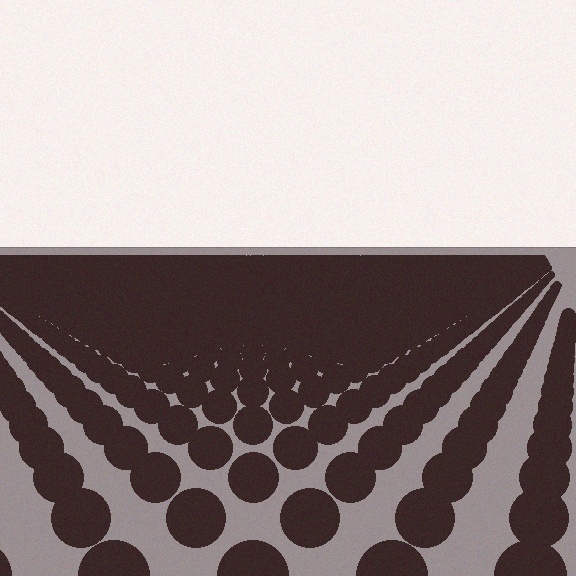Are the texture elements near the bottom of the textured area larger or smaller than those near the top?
Larger. Near the bottom, elements are closer to the viewer and appear at a bigger on-screen size.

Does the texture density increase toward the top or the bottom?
Density increases toward the top.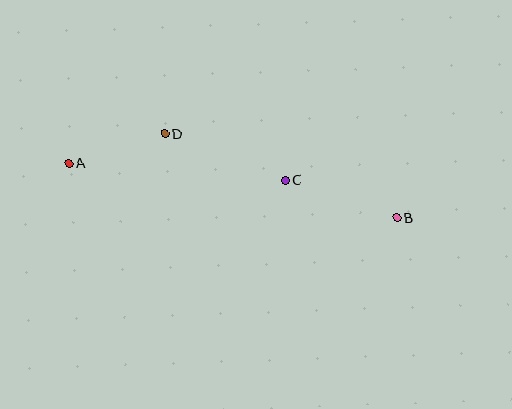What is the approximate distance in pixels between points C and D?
The distance between C and D is approximately 130 pixels.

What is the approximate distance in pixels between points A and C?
The distance between A and C is approximately 218 pixels.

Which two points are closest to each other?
Points A and D are closest to each other.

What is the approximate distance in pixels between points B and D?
The distance between B and D is approximately 247 pixels.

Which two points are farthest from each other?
Points A and B are farthest from each other.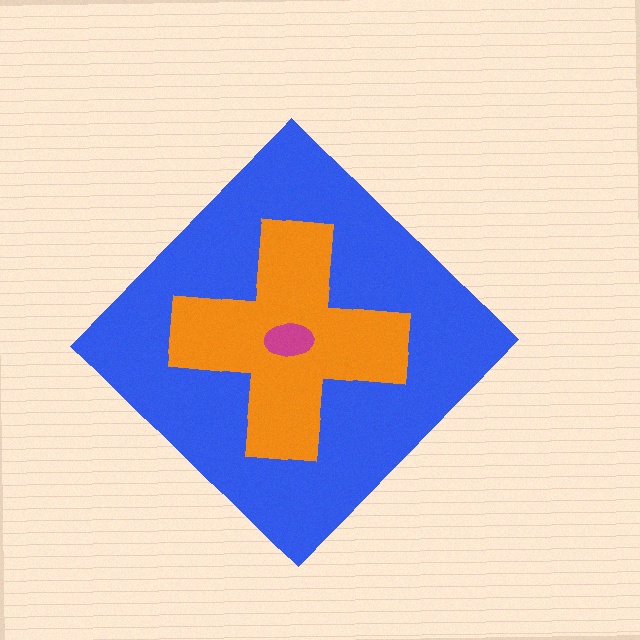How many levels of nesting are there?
3.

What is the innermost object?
The magenta ellipse.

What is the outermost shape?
The blue diamond.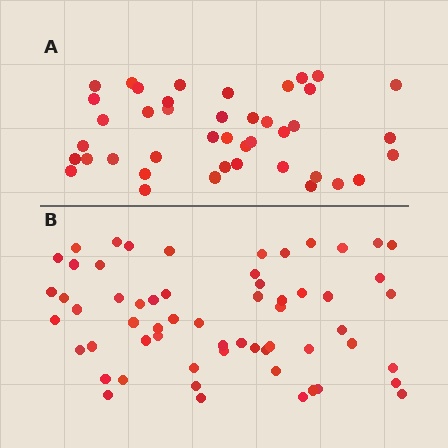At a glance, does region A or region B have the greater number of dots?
Region B (the bottom region) has more dots.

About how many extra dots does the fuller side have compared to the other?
Region B has approximately 20 more dots than region A.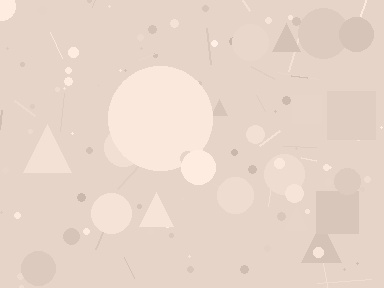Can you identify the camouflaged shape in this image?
The camouflaged shape is a circle.